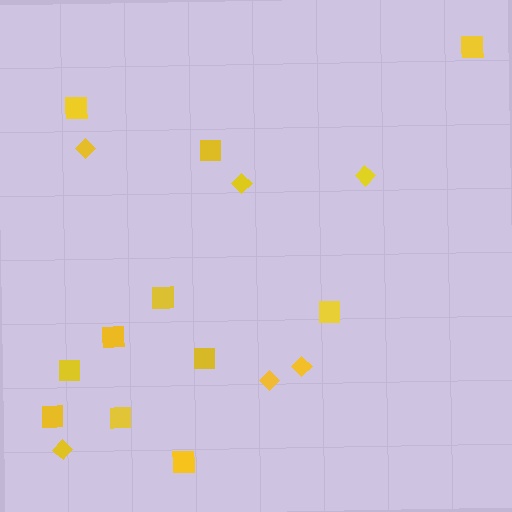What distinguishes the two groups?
There are 2 groups: one group of diamonds (6) and one group of squares (11).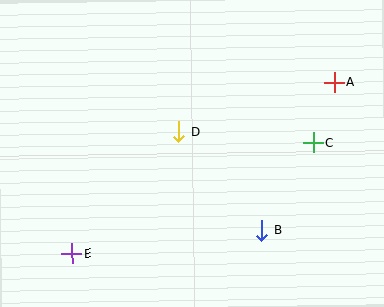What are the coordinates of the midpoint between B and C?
The midpoint between B and C is at (288, 187).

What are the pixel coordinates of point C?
Point C is at (313, 143).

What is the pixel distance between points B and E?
The distance between B and E is 191 pixels.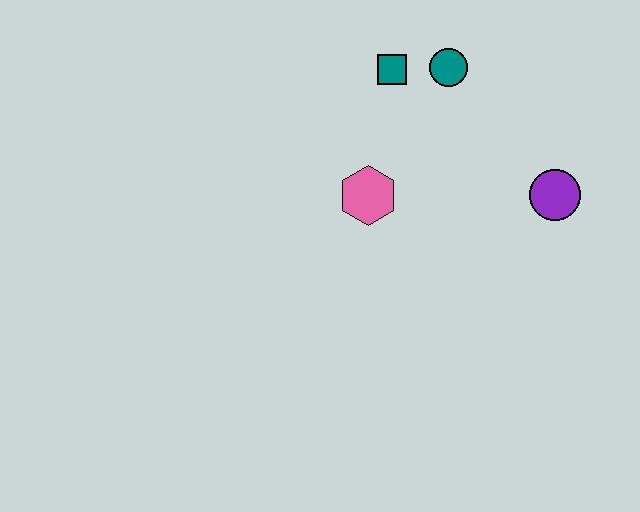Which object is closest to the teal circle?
The teal square is closest to the teal circle.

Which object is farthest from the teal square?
The purple circle is farthest from the teal square.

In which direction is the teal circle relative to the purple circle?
The teal circle is above the purple circle.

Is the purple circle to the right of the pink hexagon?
Yes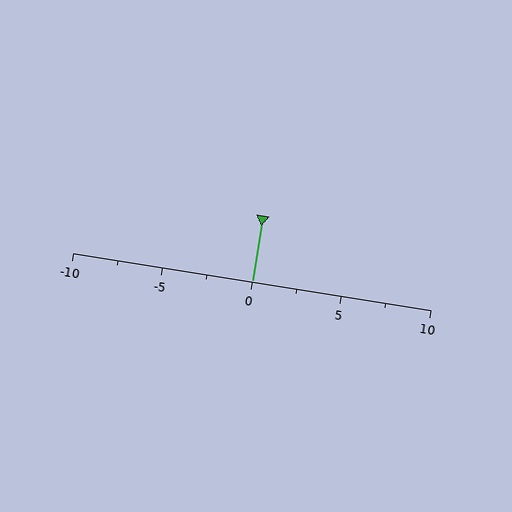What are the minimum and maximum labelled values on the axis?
The axis runs from -10 to 10.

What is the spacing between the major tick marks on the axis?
The major ticks are spaced 5 apart.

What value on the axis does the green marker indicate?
The marker indicates approximately 0.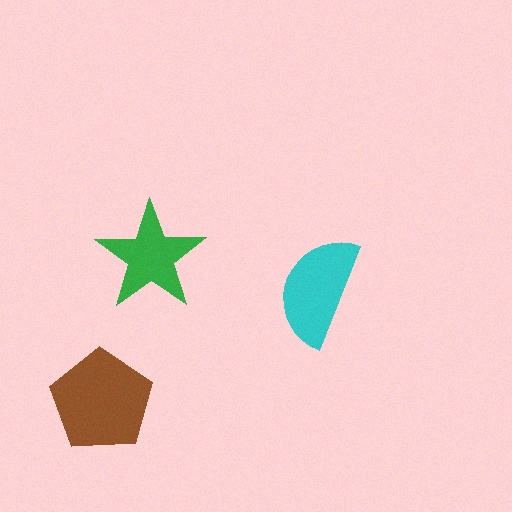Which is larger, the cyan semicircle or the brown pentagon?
The brown pentagon.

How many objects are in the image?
There are 3 objects in the image.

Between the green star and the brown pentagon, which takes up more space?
The brown pentagon.